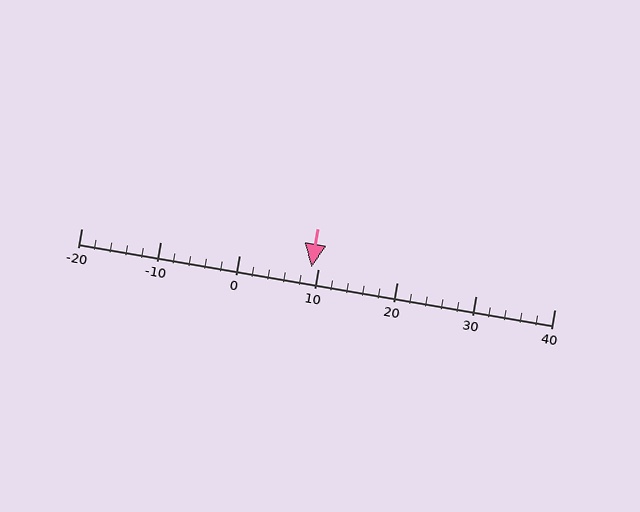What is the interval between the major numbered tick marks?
The major tick marks are spaced 10 units apart.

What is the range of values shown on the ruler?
The ruler shows values from -20 to 40.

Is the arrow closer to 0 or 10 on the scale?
The arrow is closer to 10.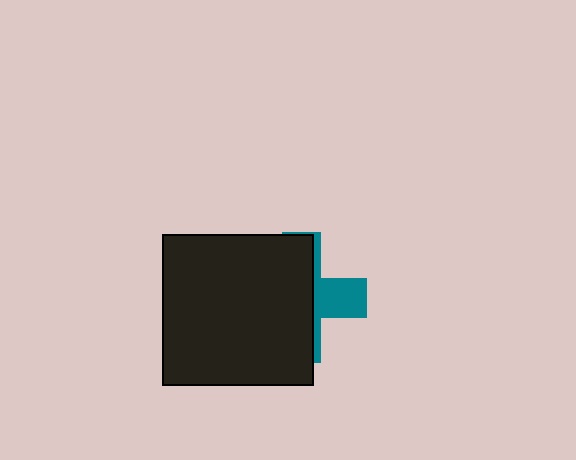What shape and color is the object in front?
The object in front is a black square.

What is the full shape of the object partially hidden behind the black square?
The partially hidden object is a teal cross.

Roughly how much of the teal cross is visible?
A small part of it is visible (roughly 33%).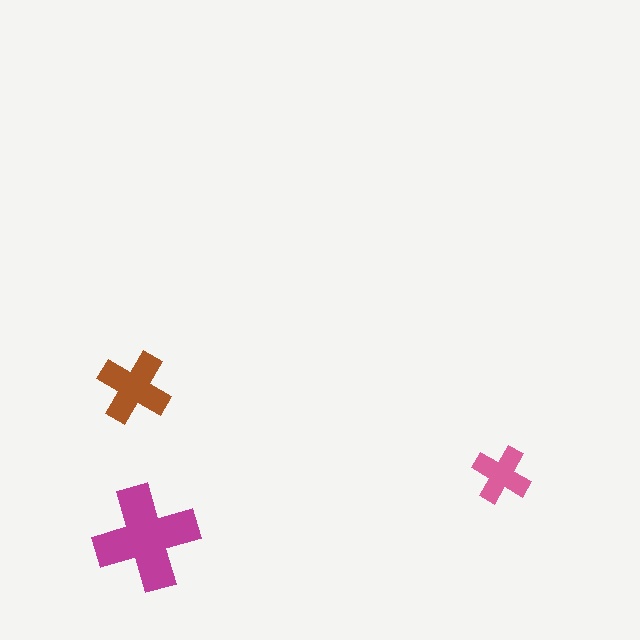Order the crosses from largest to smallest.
the magenta one, the brown one, the pink one.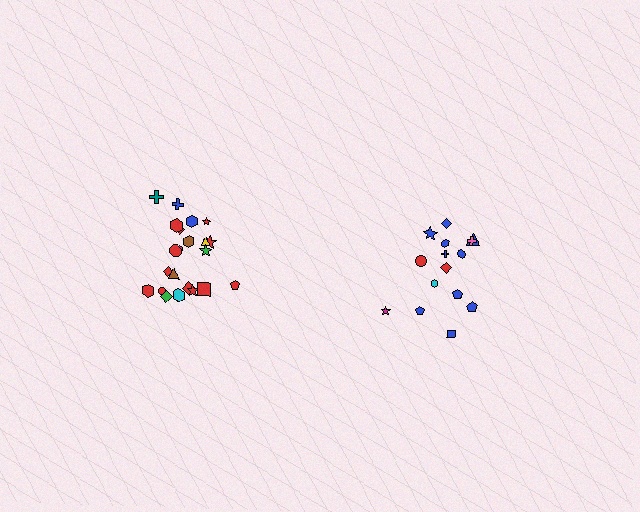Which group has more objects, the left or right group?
The left group.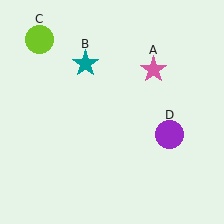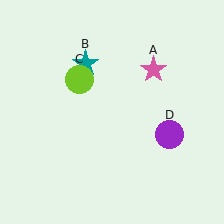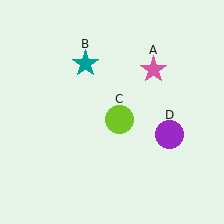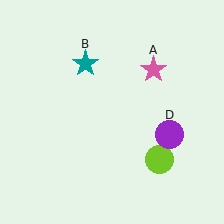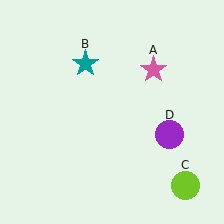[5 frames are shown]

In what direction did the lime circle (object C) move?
The lime circle (object C) moved down and to the right.